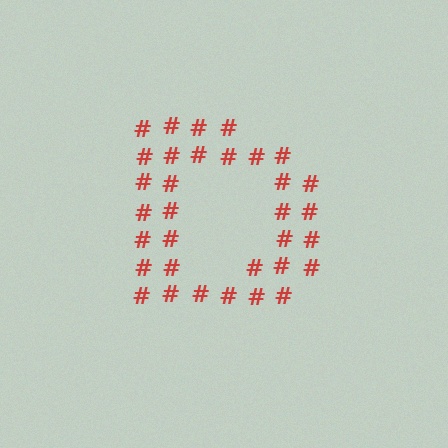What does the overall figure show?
The overall figure shows the letter D.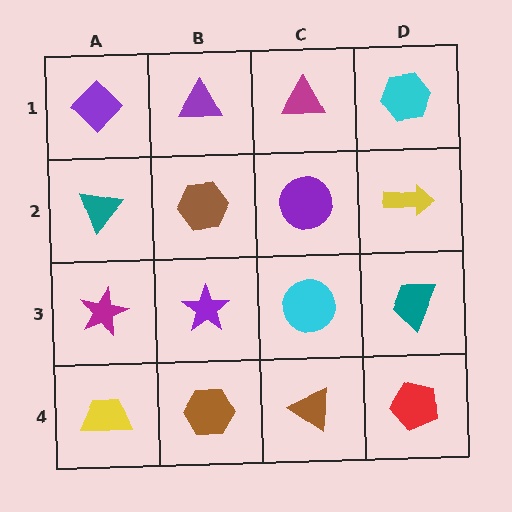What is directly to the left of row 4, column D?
A brown triangle.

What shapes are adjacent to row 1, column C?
A purple circle (row 2, column C), a purple triangle (row 1, column B), a cyan hexagon (row 1, column D).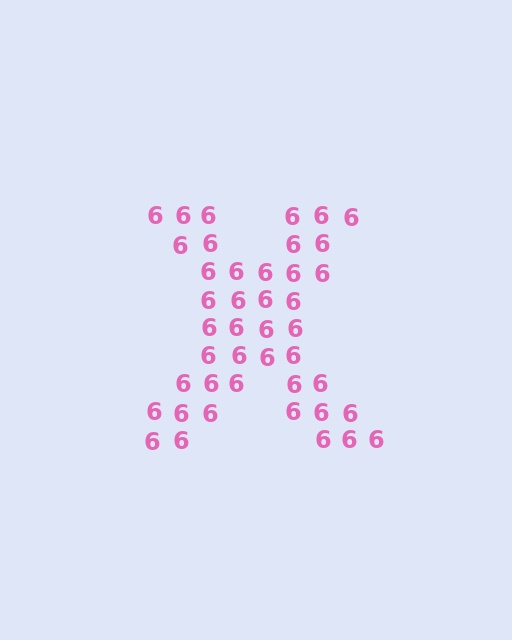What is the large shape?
The large shape is the letter X.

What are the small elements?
The small elements are digit 6's.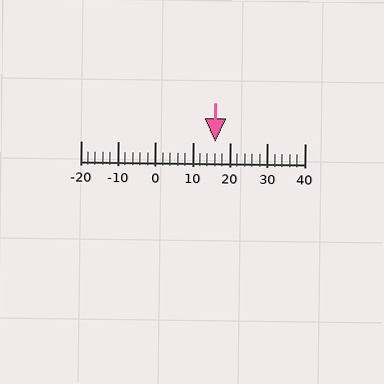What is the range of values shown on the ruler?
The ruler shows values from -20 to 40.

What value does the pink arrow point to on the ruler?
The pink arrow points to approximately 16.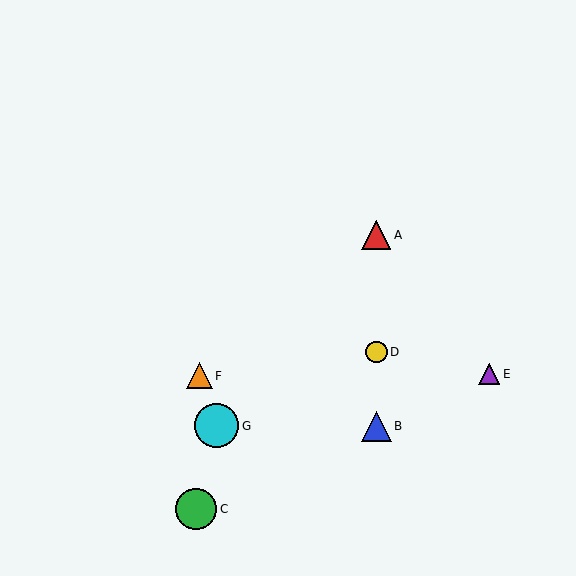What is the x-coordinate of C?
Object C is at x≈196.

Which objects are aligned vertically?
Objects A, B, D are aligned vertically.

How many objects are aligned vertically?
3 objects (A, B, D) are aligned vertically.